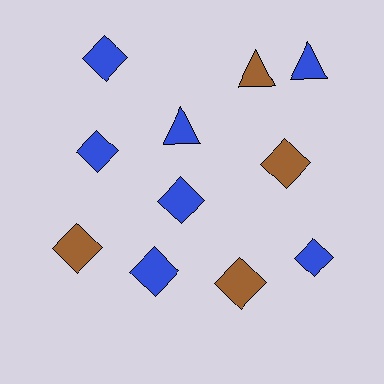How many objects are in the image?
There are 11 objects.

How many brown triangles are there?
There is 1 brown triangle.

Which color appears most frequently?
Blue, with 7 objects.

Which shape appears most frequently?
Diamond, with 8 objects.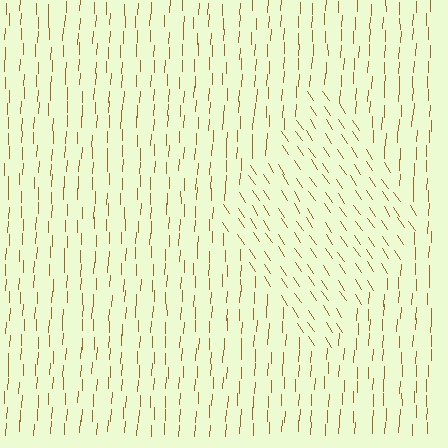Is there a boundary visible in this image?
Yes, there is a texture boundary formed by a change in line orientation.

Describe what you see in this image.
The image is filled with small brown line segments. A diamond region in the image has lines oriented differently from the surrounding lines, creating a visible texture boundary.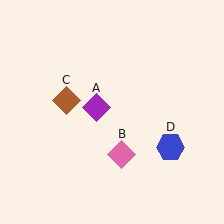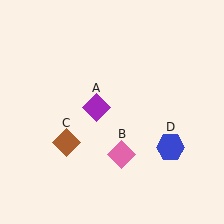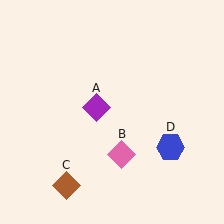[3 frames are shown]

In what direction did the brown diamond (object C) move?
The brown diamond (object C) moved down.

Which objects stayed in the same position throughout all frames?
Purple diamond (object A) and pink diamond (object B) and blue hexagon (object D) remained stationary.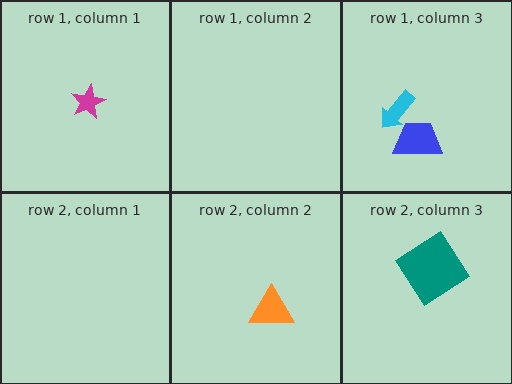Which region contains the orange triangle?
The row 2, column 2 region.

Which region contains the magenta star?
The row 1, column 1 region.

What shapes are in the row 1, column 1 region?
The magenta star.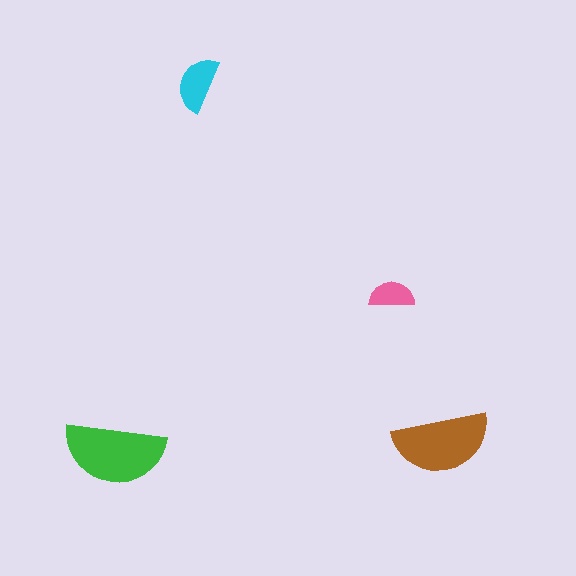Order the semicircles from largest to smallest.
the green one, the brown one, the cyan one, the pink one.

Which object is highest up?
The cyan semicircle is topmost.